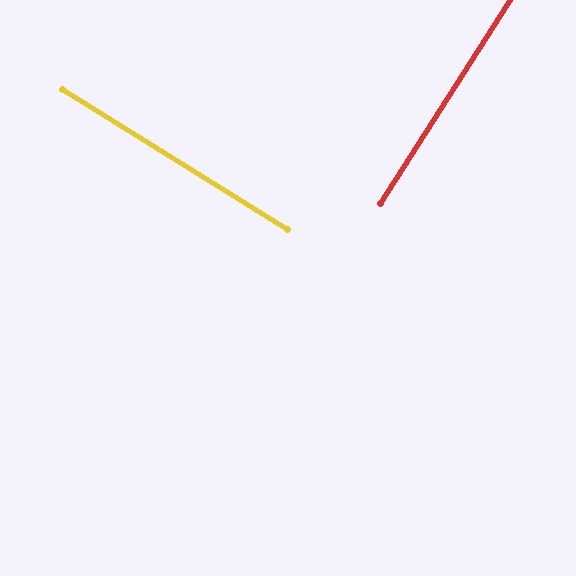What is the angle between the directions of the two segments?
Approximately 90 degrees.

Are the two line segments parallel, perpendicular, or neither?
Perpendicular — they meet at approximately 90°.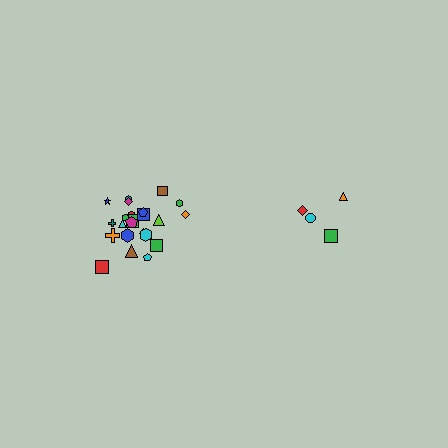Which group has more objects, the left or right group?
The left group.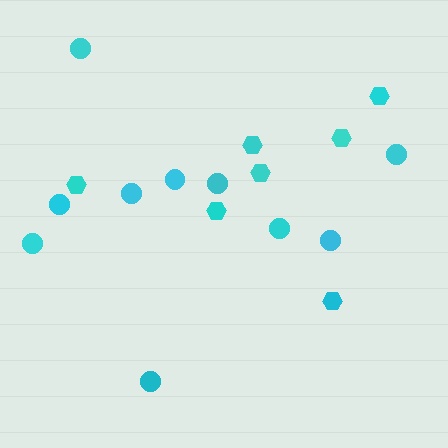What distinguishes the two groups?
There are 2 groups: one group of circles (10) and one group of hexagons (7).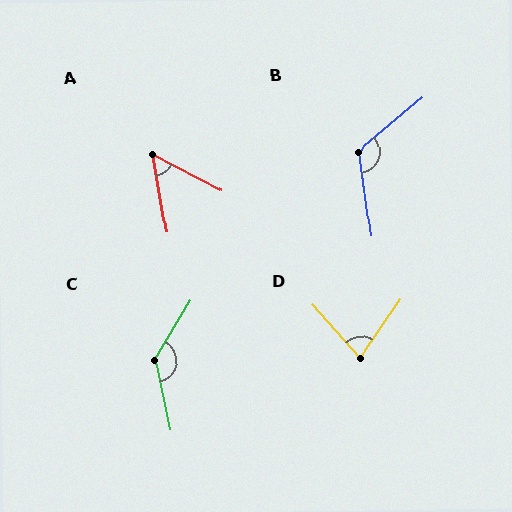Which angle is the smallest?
A, at approximately 52 degrees.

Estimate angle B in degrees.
Approximately 122 degrees.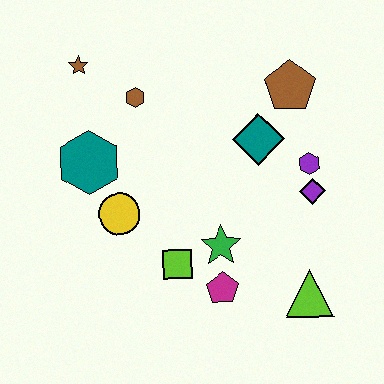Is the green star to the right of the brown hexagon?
Yes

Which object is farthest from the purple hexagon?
The brown star is farthest from the purple hexagon.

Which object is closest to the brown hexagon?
The brown star is closest to the brown hexagon.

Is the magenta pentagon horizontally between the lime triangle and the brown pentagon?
No